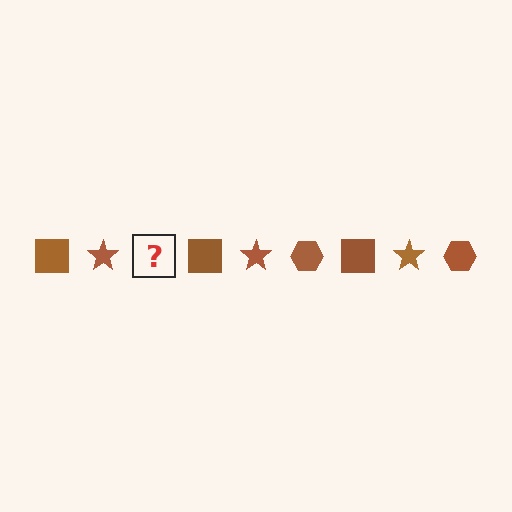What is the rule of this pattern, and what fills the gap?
The rule is that the pattern cycles through square, star, hexagon shapes in brown. The gap should be filled with a brown hexagon.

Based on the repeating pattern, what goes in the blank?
The blank should be a brown hexagon.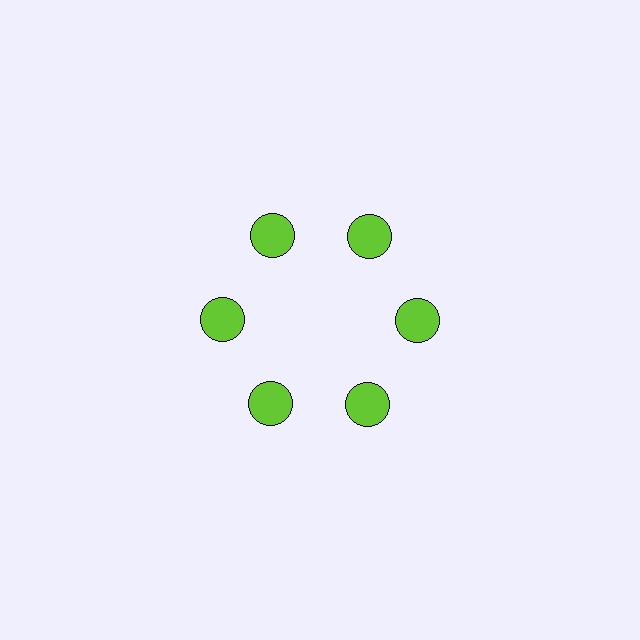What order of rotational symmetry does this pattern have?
This pattern has 6-fold rotational symmetry.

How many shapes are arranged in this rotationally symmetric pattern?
There are 6 shapes, arranged in 6 groups of 1.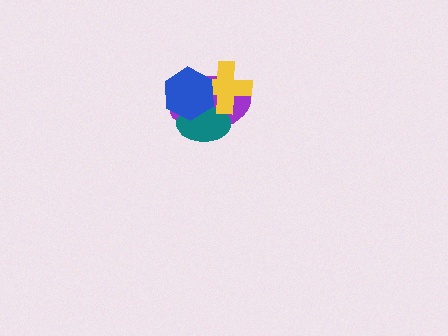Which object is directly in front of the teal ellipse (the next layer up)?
The yellow cross is directly in front of the teal ellipse.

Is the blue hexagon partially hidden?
No, no other shape covers it.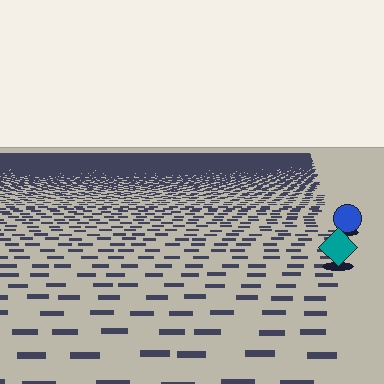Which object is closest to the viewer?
The teal diamond is closest. The texture marks near it are larger and more spread out.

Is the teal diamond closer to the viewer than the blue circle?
Yes. The teal diamond is closer — you can tell from the texture gradient: the ground texture is coarser near it.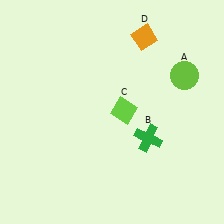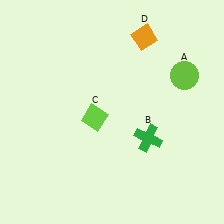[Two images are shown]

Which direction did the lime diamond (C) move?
The lime diamond (C) moved left.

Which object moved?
The lime diamond (C) moved left.